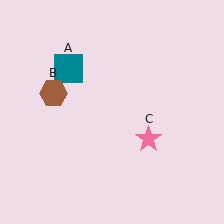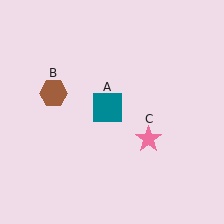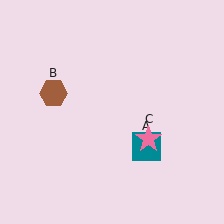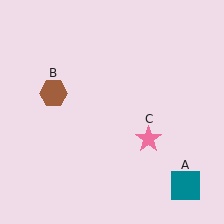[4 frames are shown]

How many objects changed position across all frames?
1 object changed position: teal square (object A).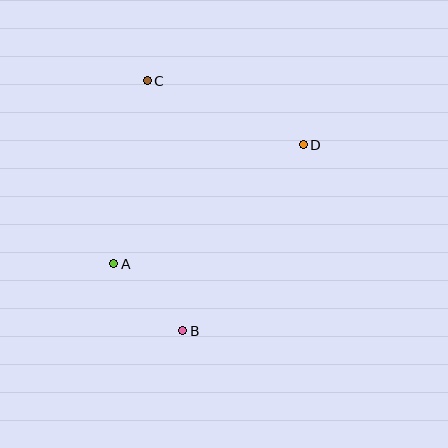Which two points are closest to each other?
Points A and B are closest to each other.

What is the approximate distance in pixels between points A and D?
The distance between A and D is approximately 224 pixels.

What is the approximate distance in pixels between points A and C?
The distance between A and C is approximately 186 pixels.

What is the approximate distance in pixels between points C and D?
The distance between C and D is approximately 169 pixels.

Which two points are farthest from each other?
Points B and C are farthest from each other.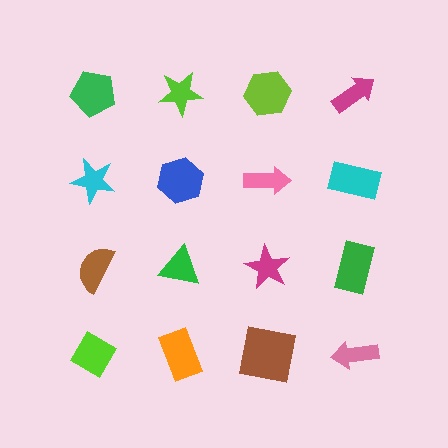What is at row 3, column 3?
A magenta star.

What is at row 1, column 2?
A lime star.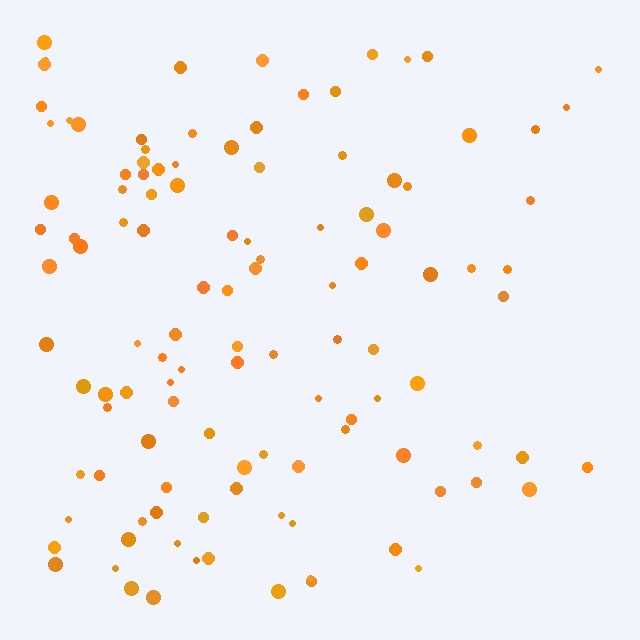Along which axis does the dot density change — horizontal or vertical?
Horizontal.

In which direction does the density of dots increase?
From right to left, with the left side densest.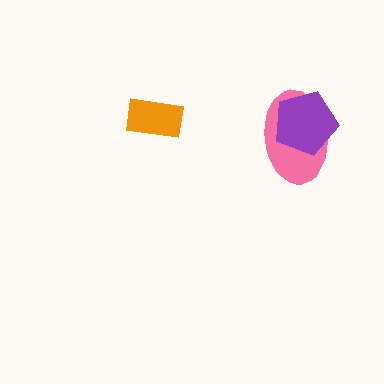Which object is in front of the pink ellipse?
The purple pentagon is in front of the pink ellipse.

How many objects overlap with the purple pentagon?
1 object overlaps with the purple pentagon.